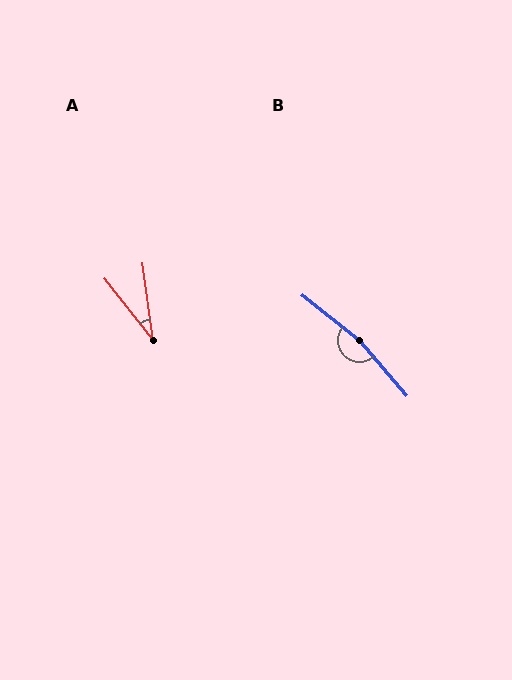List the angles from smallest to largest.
A (30°), B (169°).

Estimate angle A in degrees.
Approximately 30 degrees.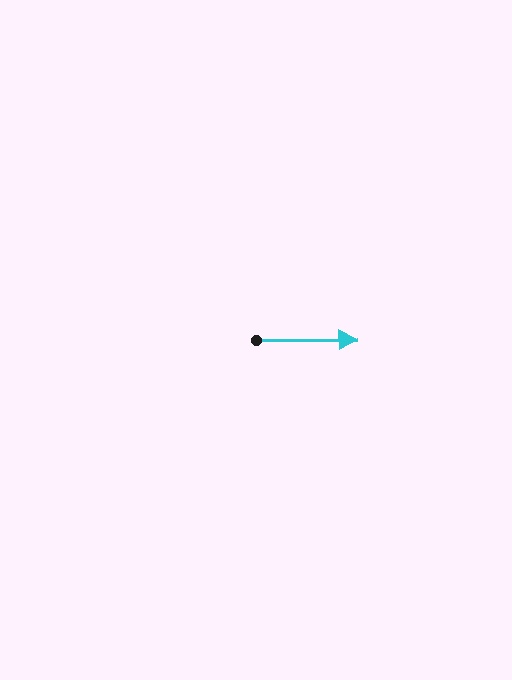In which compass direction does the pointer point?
East.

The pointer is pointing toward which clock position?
Roughly 3 o'clock.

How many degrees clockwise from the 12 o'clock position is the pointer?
Approximately 90 degrees.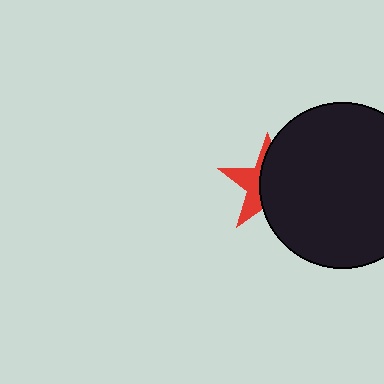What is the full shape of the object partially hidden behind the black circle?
The partially hidden object is a red star.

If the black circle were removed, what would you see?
You would see the complete red star.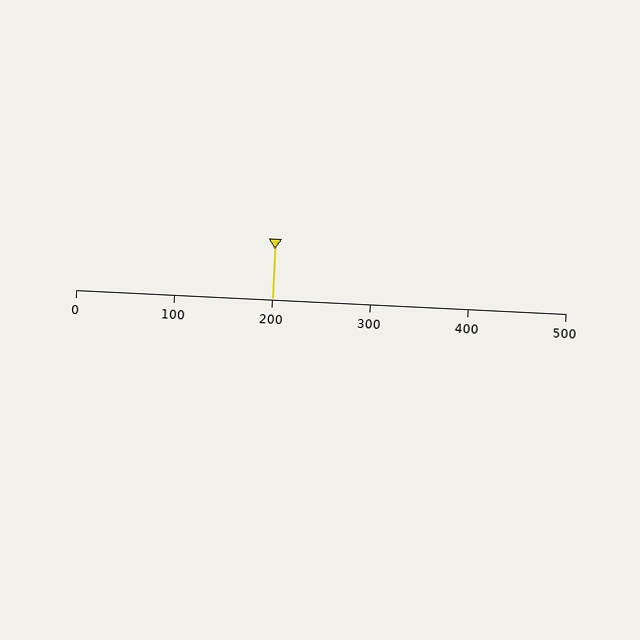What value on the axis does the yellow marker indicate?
The marker indicates approximately 200.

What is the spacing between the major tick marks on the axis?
The major ticks are spaced 100 apart.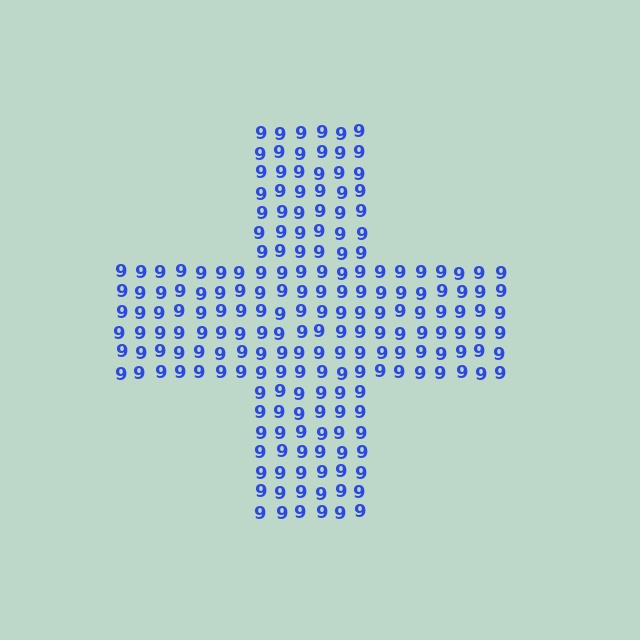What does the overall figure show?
The overall figure shows a cross.